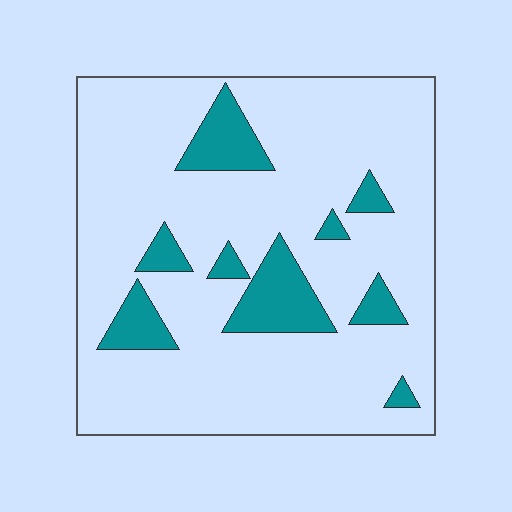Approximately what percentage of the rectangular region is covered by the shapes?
Approximately 15%.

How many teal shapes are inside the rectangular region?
9.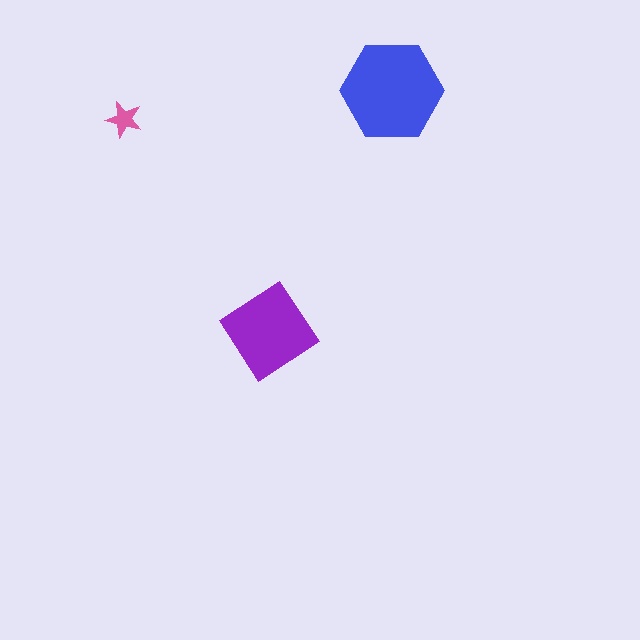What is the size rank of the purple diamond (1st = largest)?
2nd.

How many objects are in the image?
There are 3 objects in the image.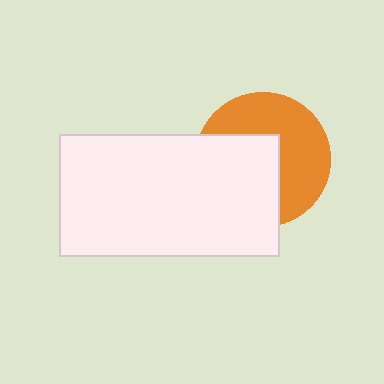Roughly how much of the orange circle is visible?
About half of it is visible (roughly 52%).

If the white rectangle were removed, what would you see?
You would see the complete orange circle.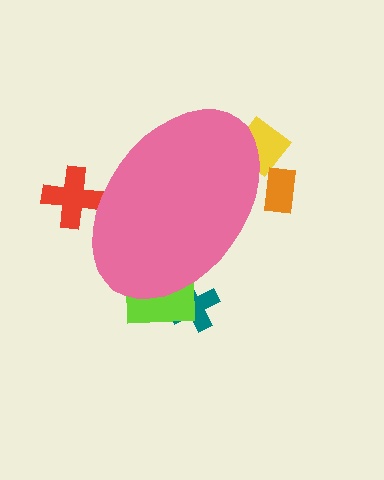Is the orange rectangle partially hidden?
Yes, the orange rectangle is partially hidden behind the pink ellipse.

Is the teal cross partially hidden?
Yes, the teal cross is partially hidden behind the pink ellipse.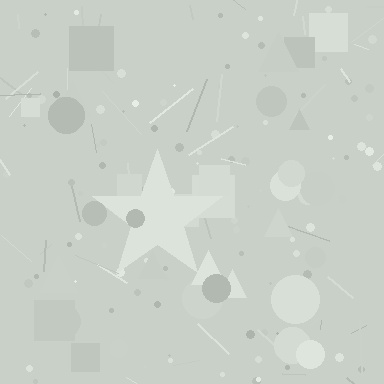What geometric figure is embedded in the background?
A star is embedded in the background.